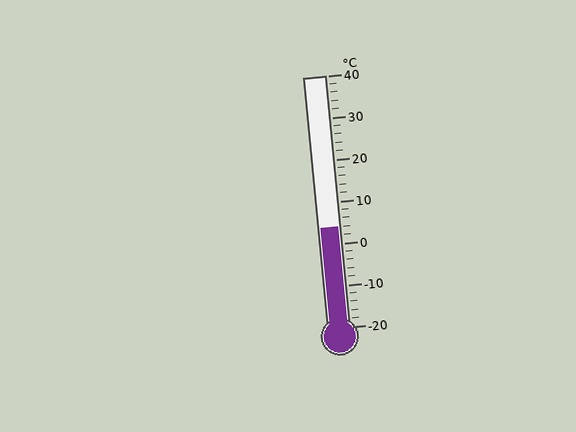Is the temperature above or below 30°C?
The temperature is below 30°C.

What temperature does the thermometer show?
The thermometer shows approximately 4°C.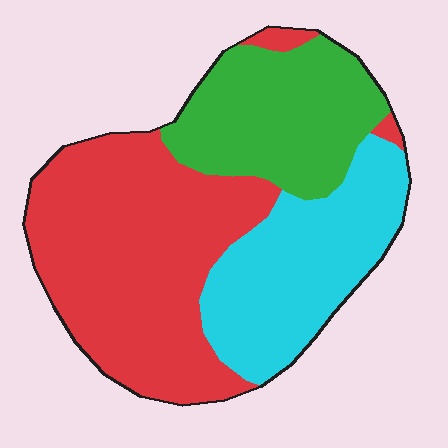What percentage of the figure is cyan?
Cyan covers 28% of the figure.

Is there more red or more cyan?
Red.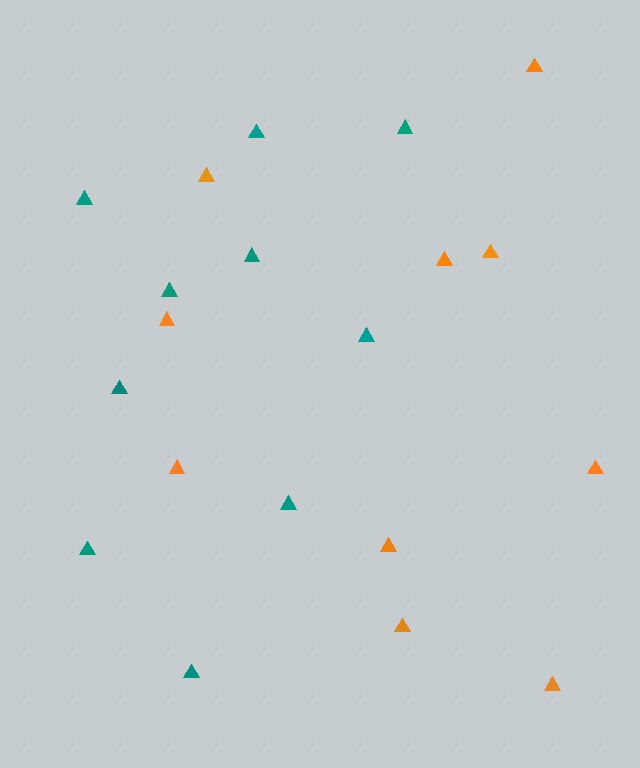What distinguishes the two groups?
There are 2 groups: one group of orange triangles (10) and one group of teal triangles (10).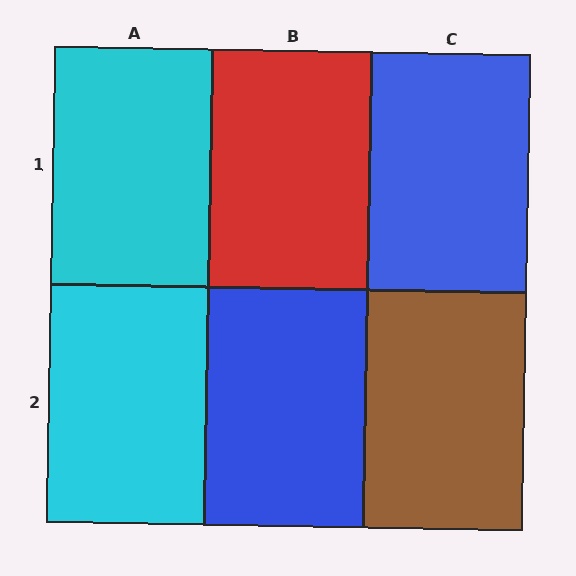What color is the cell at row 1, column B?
Red.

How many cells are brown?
1 cell is brown.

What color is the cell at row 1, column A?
Cyan.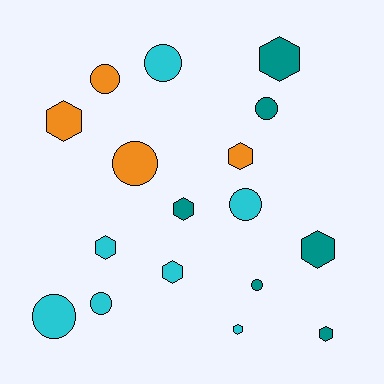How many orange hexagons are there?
There are 2 orange hexagons.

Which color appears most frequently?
Cyan, with 7 objects.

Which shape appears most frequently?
Hexagon, with 9 objects.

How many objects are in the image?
There are 17 objects.